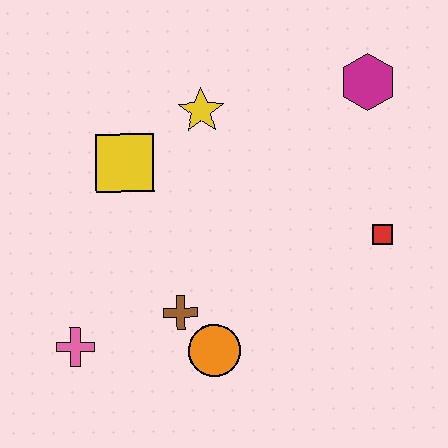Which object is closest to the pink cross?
The brown cross is closest to the pink cross.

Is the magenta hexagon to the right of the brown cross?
Yes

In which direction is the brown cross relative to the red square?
The brown cross is to the left of the red square.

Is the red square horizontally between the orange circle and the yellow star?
No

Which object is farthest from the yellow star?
The pink cross is farthest from the yellow star.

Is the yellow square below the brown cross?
No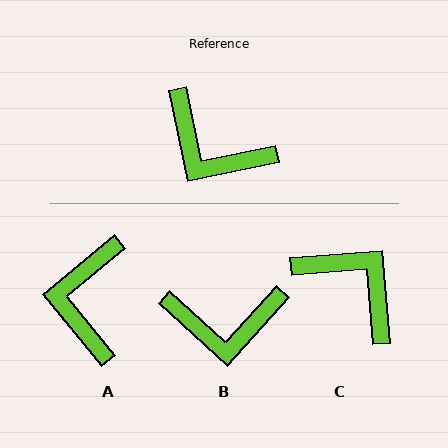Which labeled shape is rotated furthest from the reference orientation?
C, about 173 degrees away.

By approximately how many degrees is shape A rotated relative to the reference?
Approximately 62 degrees clockwise.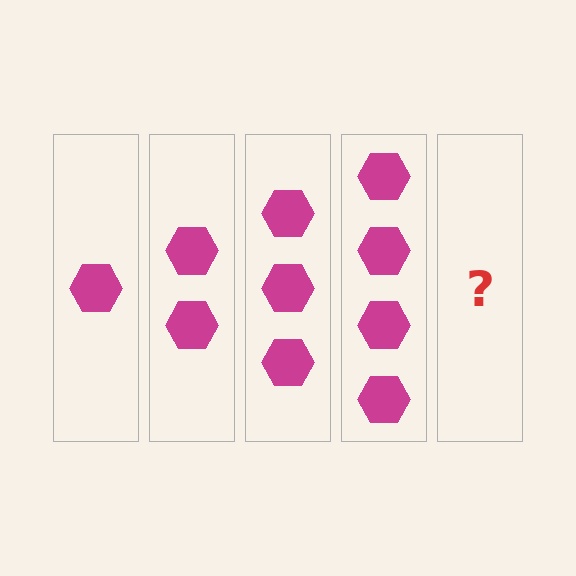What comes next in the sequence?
The next element should be 5 hexagons.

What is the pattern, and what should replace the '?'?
The pattern is that each step adds one more hexagon. The '?' should be 5 hexagons.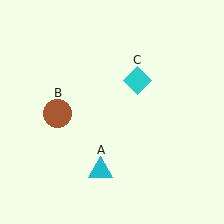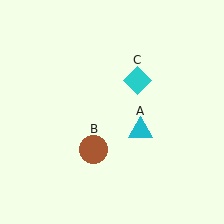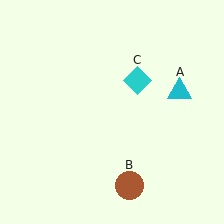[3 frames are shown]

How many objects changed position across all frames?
2 objects changed position: cyan triangle (object A), brown circle (object B).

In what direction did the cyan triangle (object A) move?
The cyan triangle (object A) moved up and to the right.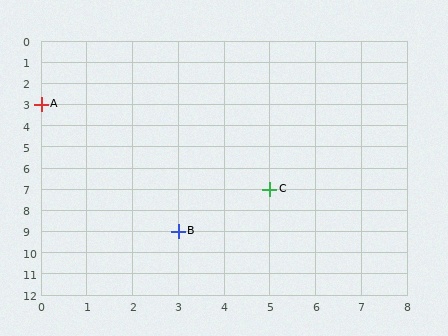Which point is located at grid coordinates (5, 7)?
Point C is at (5, 7).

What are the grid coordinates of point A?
Point A is at grid coordinates (0, 3).